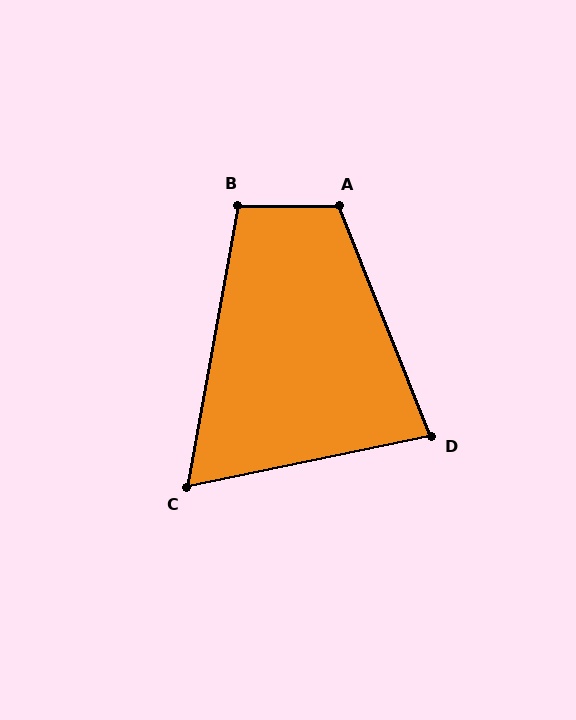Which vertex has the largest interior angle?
A, at approximately 112 degrees.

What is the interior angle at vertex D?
Approximately 80 degrees (acute).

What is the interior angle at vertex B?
Approximately 100 degrees (obtuse).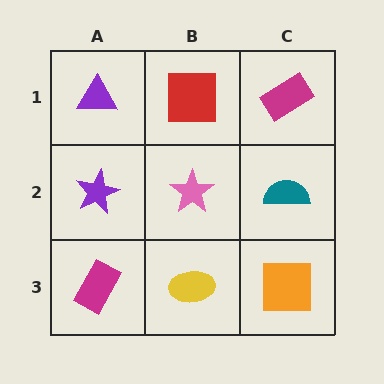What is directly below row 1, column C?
A teal semicircle.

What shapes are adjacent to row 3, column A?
A purple star (row 2, column A), a yellow ellipse (row 3, column B).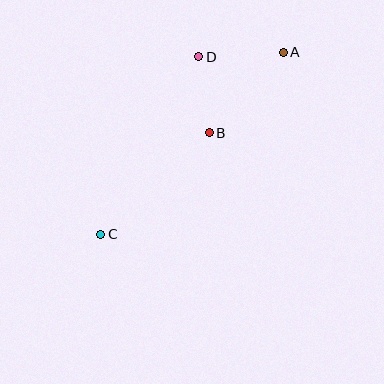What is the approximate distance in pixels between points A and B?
The distance between A and B is approximately 109 pixels.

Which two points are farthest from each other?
Points A and C are farthest from each other.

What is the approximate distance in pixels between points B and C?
The distance between B and C is approximately 148 pixels.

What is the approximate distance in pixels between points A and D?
The distance between A and D is approximately 85 pixels.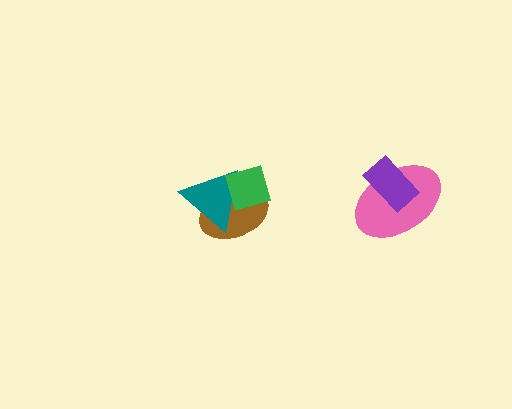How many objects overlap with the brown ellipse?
2 objects overlap with the brown ellipse.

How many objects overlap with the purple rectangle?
1 object overlaps with the purple rectangle.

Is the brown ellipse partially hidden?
Yes, it is partially covered by another shape.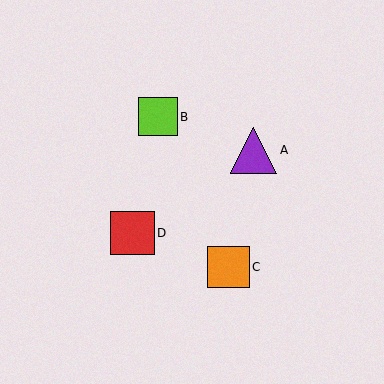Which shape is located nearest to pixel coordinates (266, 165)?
The purple triangle (labeled A) at (254, 150) is nearest to that location.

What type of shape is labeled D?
Shape D is a red square.